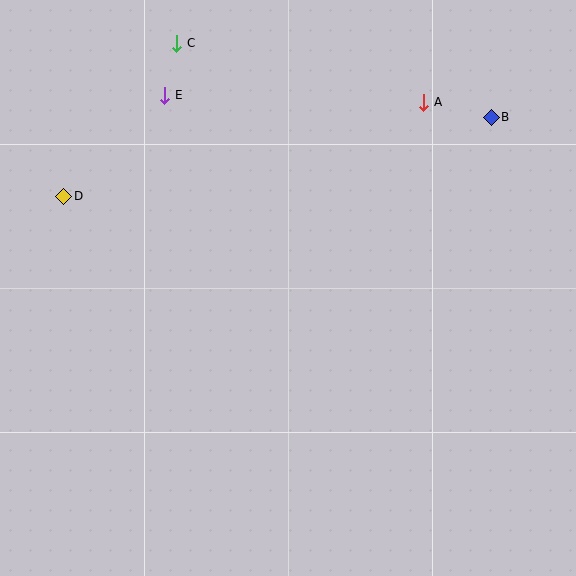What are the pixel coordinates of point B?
Point B is at (491, 117).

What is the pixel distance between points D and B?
The distance between D and B is 434 pixels.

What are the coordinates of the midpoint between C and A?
The midpoint between C and A is at (300, 73).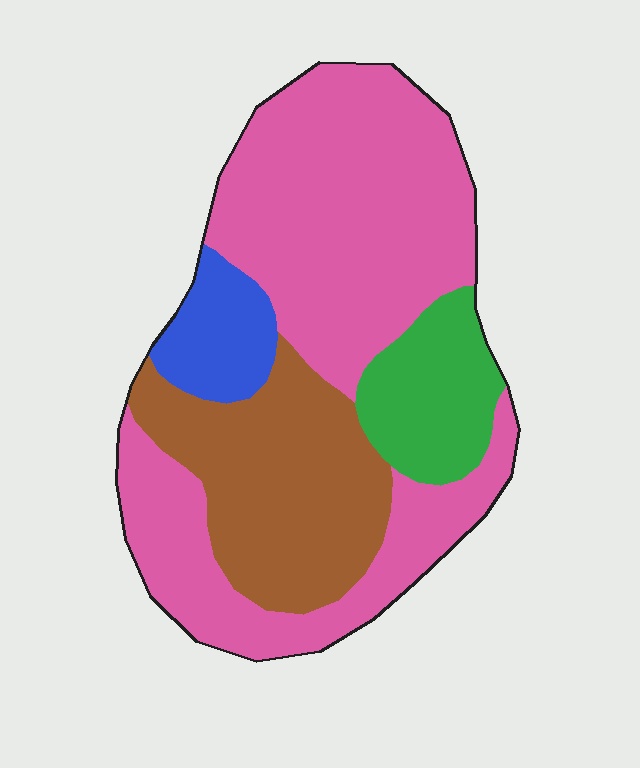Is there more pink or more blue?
Pink.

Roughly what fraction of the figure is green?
Green covers roughly 10% of the figure.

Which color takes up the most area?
Pink, at roughly 55%.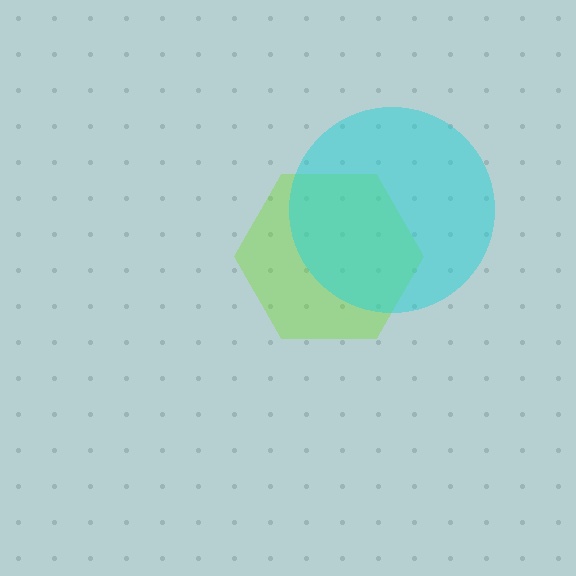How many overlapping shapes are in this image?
There are 2 overlapping shapes in the image.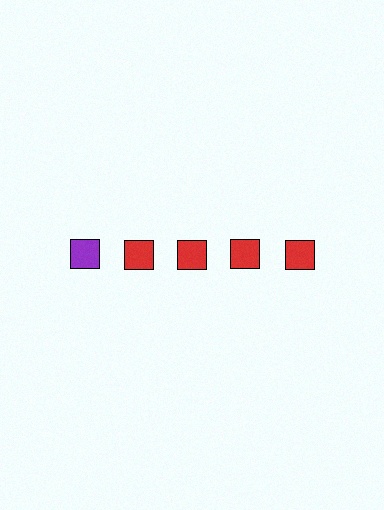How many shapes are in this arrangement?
There are 5 shapes arranged in a grid pattern.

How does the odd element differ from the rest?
It has a different color: purple instead of red.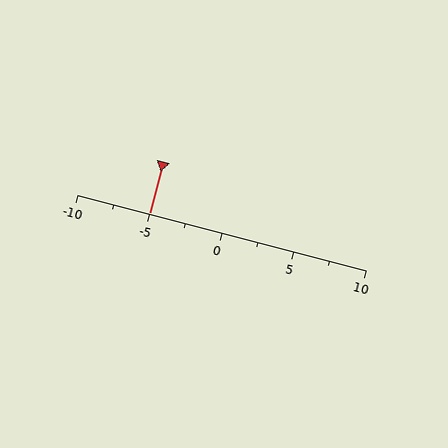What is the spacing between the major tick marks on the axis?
The major ticks are spaced 5 apart.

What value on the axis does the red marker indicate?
The marker indicates approximately -5.